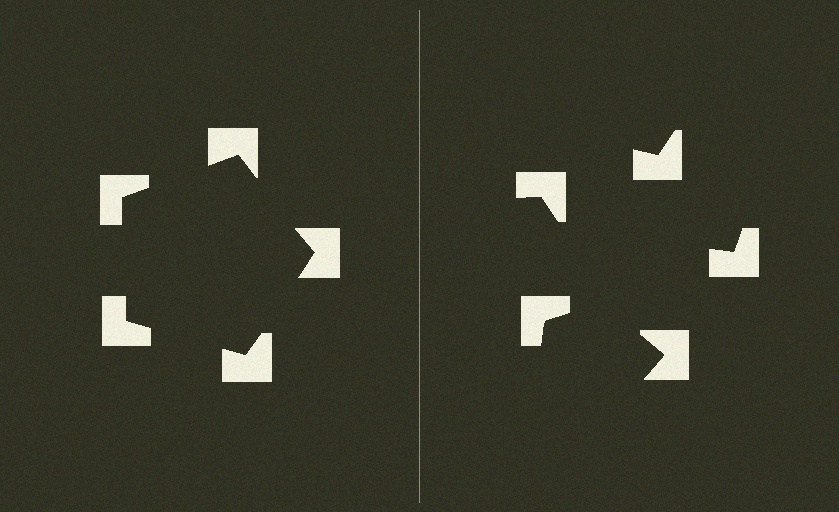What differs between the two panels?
The notched squares are positioned identically on both sides; only the wedge orientations differ. On the left they align to a pentagon; on the right they are misaligned.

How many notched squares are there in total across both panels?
10 — 5 on each side.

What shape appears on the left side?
An illusory pentagon.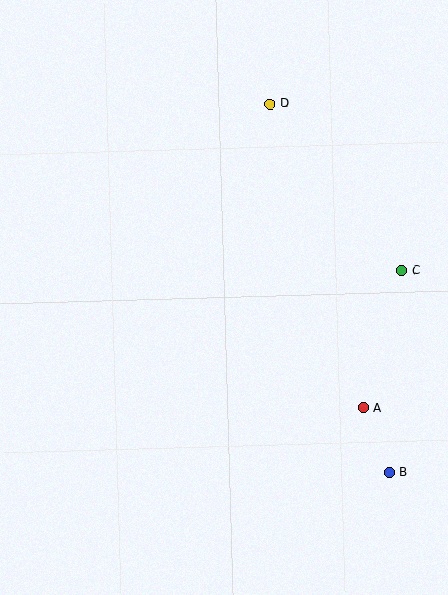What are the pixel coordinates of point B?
Point B is at (389, 472).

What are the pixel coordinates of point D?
Point D is at (270, 104).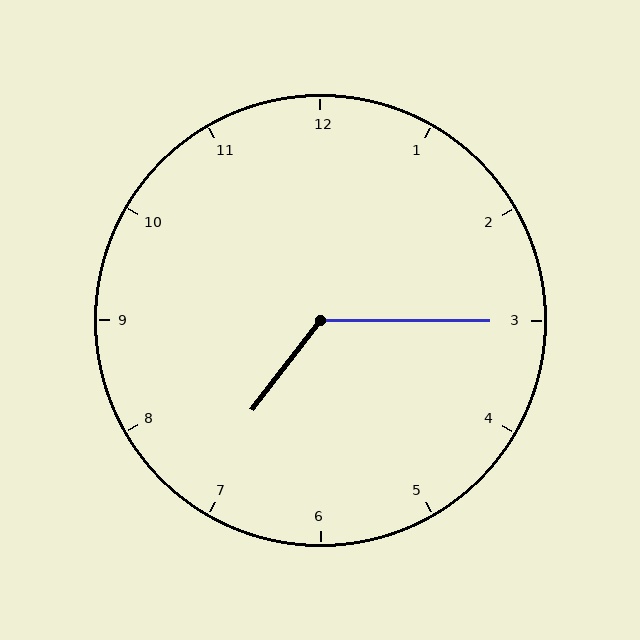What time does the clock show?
7:15.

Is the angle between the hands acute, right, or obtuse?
It is obtuse.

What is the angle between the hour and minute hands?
Approximately 128 degrees.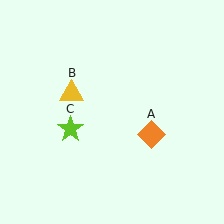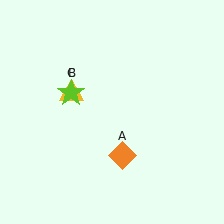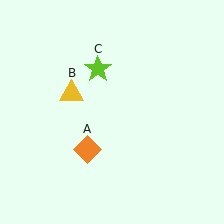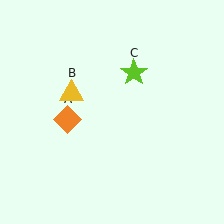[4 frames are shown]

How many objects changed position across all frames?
2 objects changed position: orange diamond (object A), lime star (object C).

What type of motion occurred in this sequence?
The orange diamond (object A), lime star (object C) rotated clockwise around the center of the scene.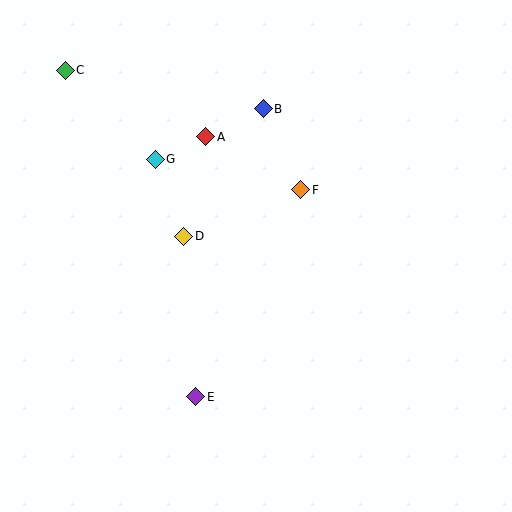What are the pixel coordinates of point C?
Point C is at (65, 70).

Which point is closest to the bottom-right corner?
Point E is closest to the bottom-right corner.